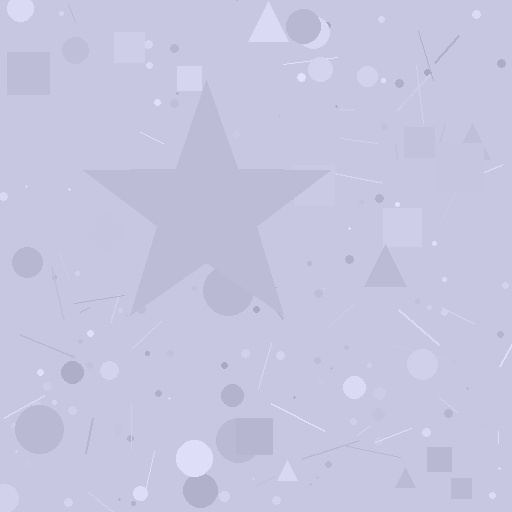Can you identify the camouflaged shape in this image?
The camouflaged shape is a star.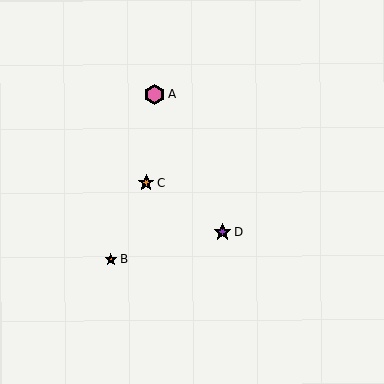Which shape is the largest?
The pink hexagon (labeled A) is the largest.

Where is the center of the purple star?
The center of the purple star is at (223, 232).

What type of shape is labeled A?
Shape A is a pink hexagon.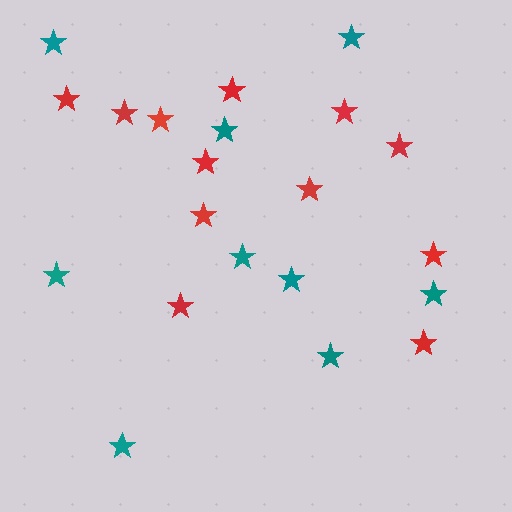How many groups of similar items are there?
There are 2 groups: one group of red stars (12) and one group of teal stars (9).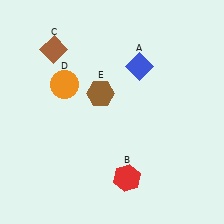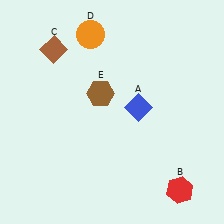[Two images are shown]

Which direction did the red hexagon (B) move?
The red hexagon (B) moved right.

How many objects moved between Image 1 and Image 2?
3 objects moved between the two images.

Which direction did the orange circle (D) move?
The orange circle (D) moved up.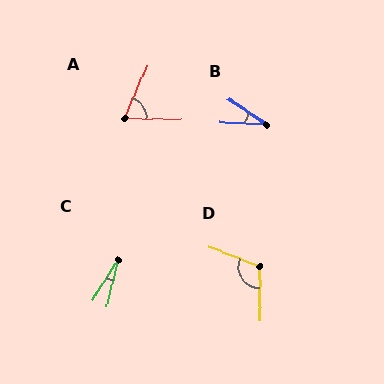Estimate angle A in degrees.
Approximately 68 degrees.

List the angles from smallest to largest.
C (19°), B (31°), A (68°), D (112°).